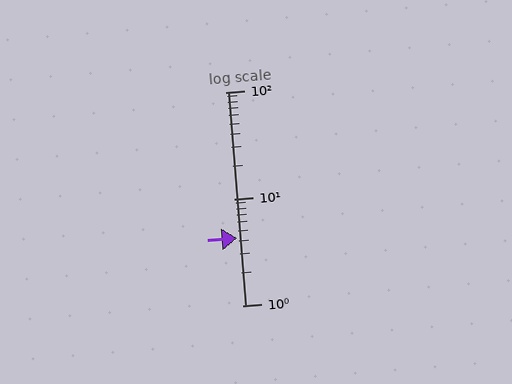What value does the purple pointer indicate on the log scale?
The pointer indicates approximately 4.3.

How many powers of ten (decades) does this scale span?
The scale spans 2 decades, from 1 to 100.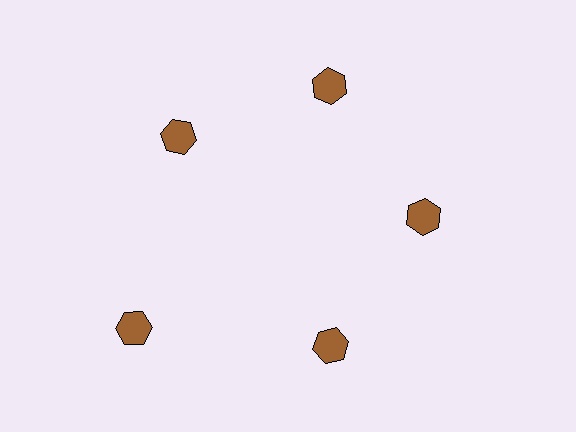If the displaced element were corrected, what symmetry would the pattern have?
It would have 5-fold rotational symmetry — the pattern would map onto itself every 72 degrees.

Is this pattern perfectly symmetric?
No. The 5 brown hexagons are arranged in a ring, but one element near the 8 o'clock position is pushed outward from the center, breaking the 5-fold rotational symmetry.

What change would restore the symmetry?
The symmetry would be restored by moving it inward, back onto the ring so that all 5 hexagons sit at equal angles and equal distance from the center.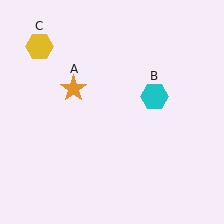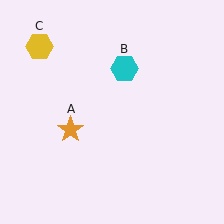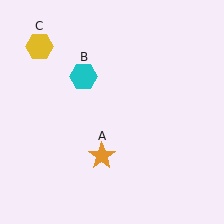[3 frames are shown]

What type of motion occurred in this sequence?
The orange star (object A), cyan hexagon (object B) rotated counterclockwise around the center of the scene.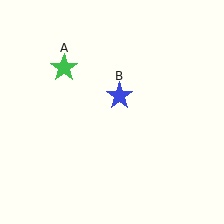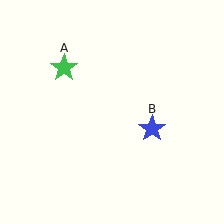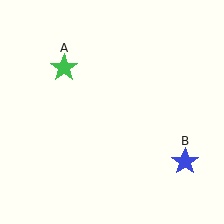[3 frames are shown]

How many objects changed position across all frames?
1 object changed position: blue star (object B).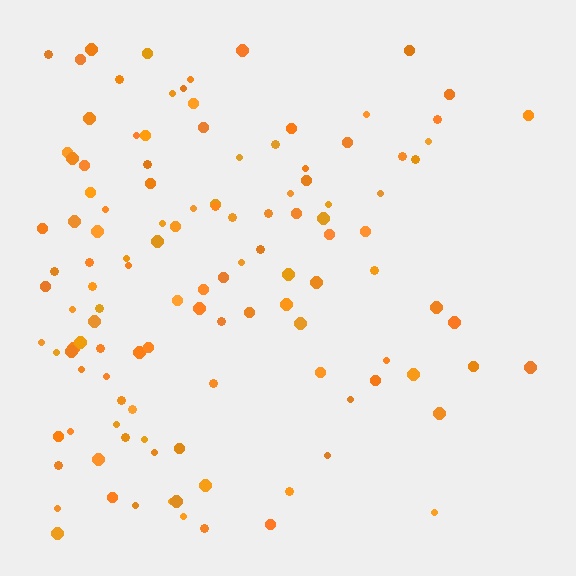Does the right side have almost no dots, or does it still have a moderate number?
Still a moderate number, just noticeably fewer than the left.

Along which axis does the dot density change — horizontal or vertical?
Horizontal.